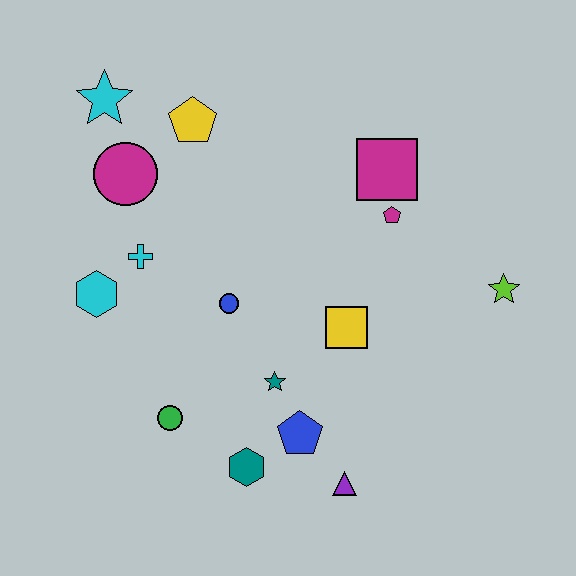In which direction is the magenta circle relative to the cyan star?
The magenta circle is below the cyan star.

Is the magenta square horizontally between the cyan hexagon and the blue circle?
No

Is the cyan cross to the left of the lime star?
Yes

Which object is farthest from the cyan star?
The purple triangle is farthest from the cyan star.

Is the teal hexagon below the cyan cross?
Yes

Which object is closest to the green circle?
The teal hexagon is closest to the green circle.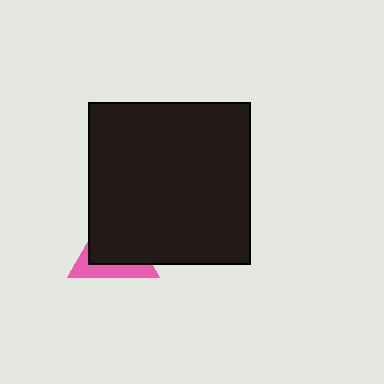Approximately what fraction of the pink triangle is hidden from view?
Roughly 68% of the pink triangle is hidden behind the black square.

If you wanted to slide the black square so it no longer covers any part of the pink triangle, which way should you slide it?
Slide it toward the upper-right — that is the most direct way to separate the two shapes.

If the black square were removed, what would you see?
You would see the complete pink triangle.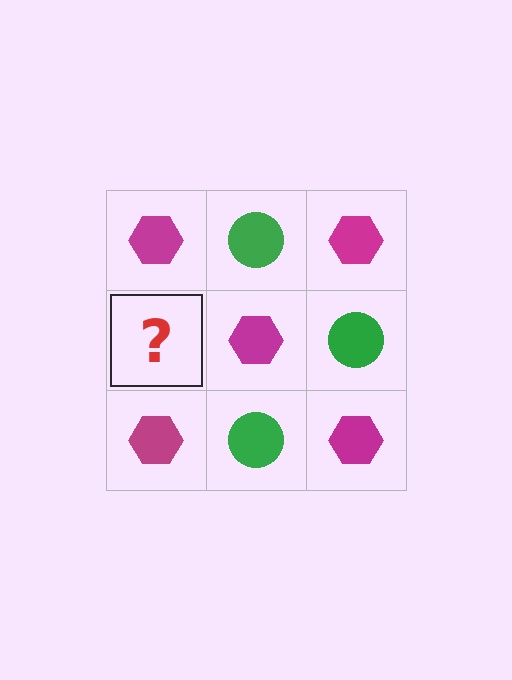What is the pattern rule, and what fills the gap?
The rule is that it alternates magenta hexagon and green circle in a checkerboard pattern. The gap should be filled with a green circle.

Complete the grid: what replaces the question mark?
The question mark should be replaced with a green circle.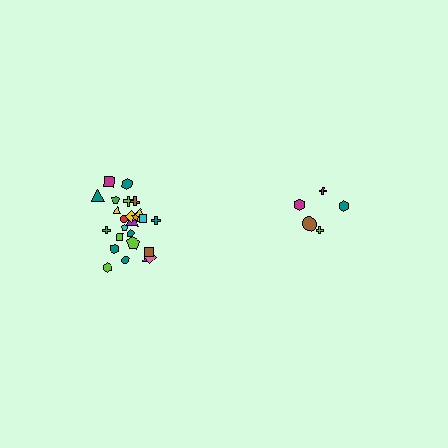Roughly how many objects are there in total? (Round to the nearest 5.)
Roughly 30 objects in total.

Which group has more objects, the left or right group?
The left group.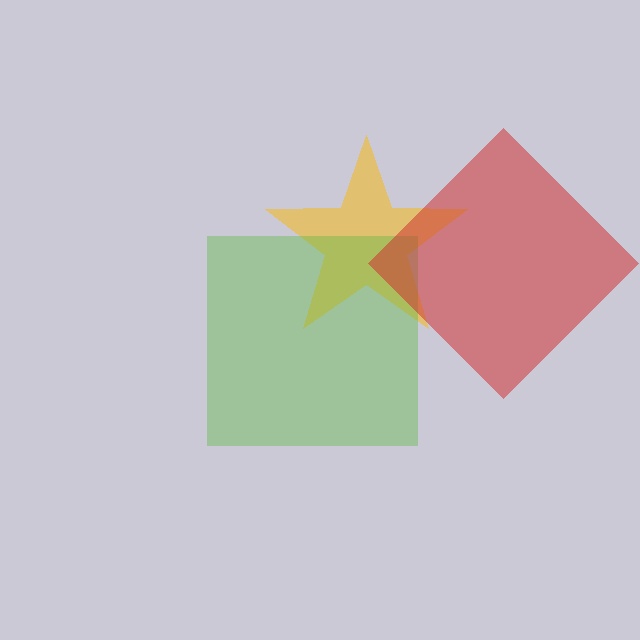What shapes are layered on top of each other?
The layered shapes are: a yellow star, a lime square, a red diamond.